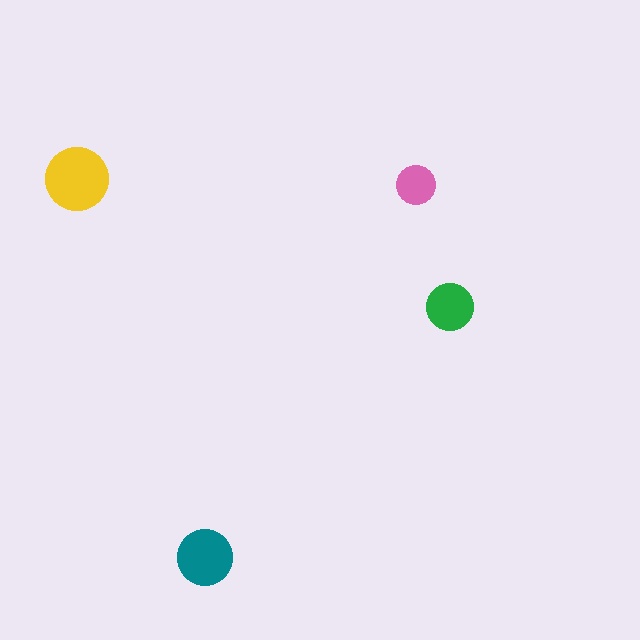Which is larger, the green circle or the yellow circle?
The yellow one.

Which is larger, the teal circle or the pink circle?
The teal one.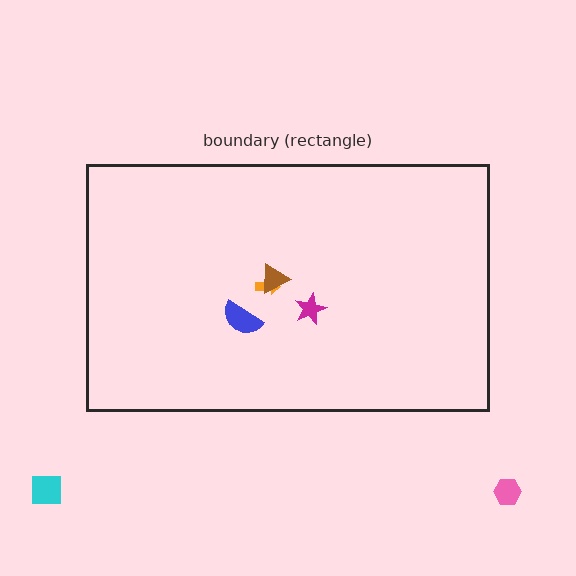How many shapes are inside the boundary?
4 inside, 2 outside.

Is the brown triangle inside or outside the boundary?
Inside.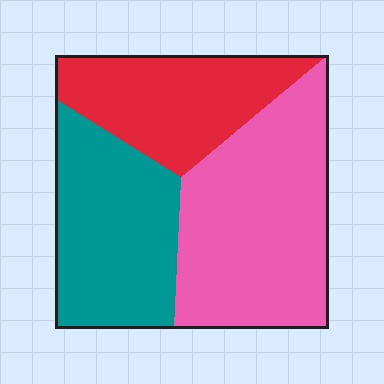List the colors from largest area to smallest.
From largest to smallest: pink, teal, red.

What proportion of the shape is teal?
Teal takes up about one third (1/3) of the shape.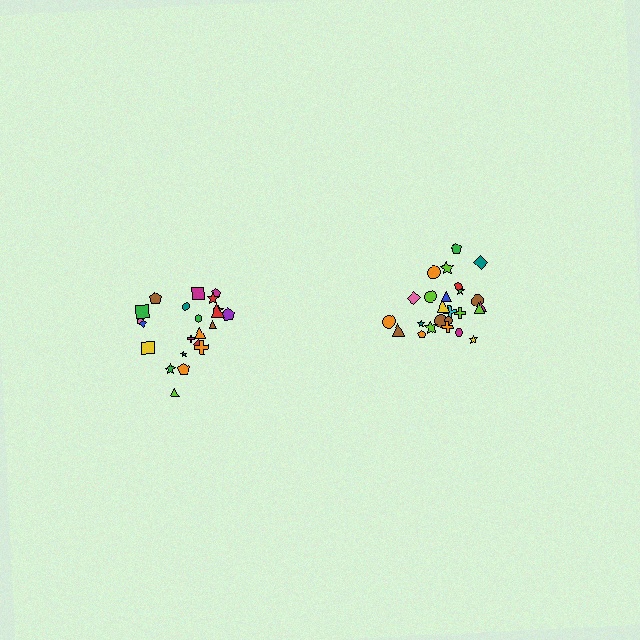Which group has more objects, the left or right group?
The right group.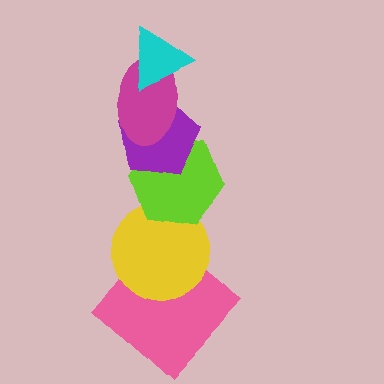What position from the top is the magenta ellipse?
The magenta ellipse is 2nd from the top.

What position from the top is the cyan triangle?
The cyan triangle is 1st from the top.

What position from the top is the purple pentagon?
The purple pentagon is 3rd from the top.